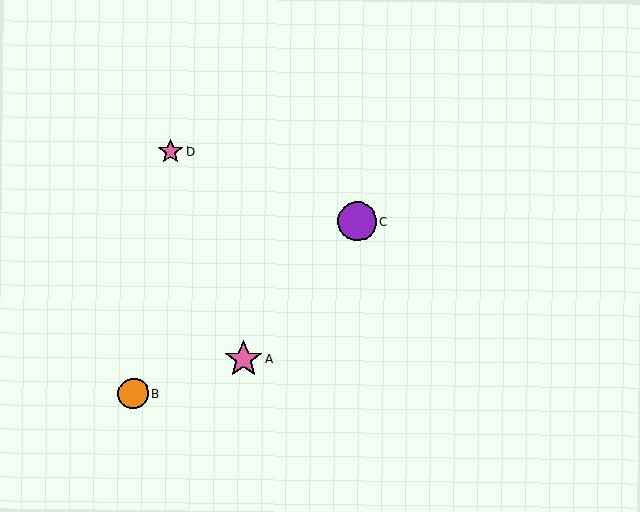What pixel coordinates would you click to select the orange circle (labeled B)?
Click at (133, 394) to select the orange circle B.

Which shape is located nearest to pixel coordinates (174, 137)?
The pink star (labeled D) at (170, 152) is nearest to that location.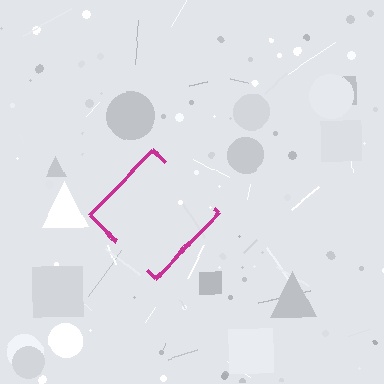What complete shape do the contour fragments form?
The contour fragments form a diamond.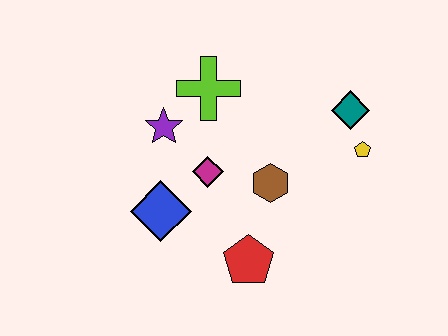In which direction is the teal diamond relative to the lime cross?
The teal diamond is to the right of the lime cross.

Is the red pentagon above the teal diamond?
No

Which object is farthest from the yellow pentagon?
The blue diamond is farthest from the yellow pentagon.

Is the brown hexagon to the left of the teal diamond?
Yes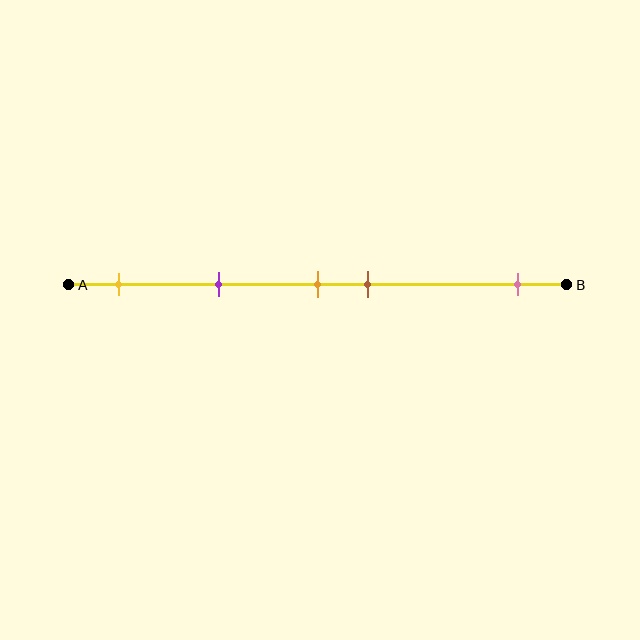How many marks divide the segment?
There are 5 marks dividing the segment.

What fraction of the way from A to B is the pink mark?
The pink mark is approximately 90% (0.9) of the way from A to B.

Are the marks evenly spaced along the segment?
No, the marks are not evenly spaced.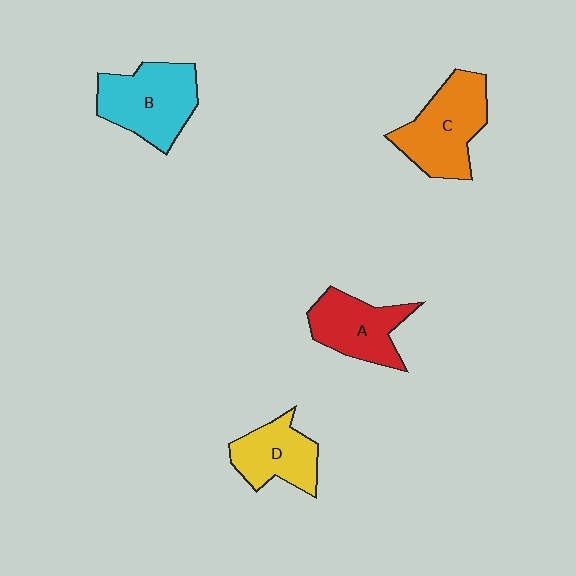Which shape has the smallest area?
Shape D (yellow).